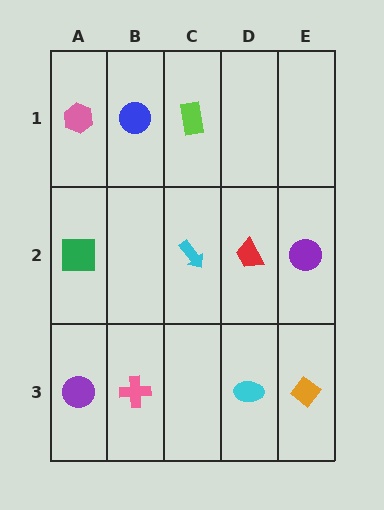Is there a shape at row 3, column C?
No, that cell is empty.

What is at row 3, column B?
A pink cross.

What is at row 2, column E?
A purple circle.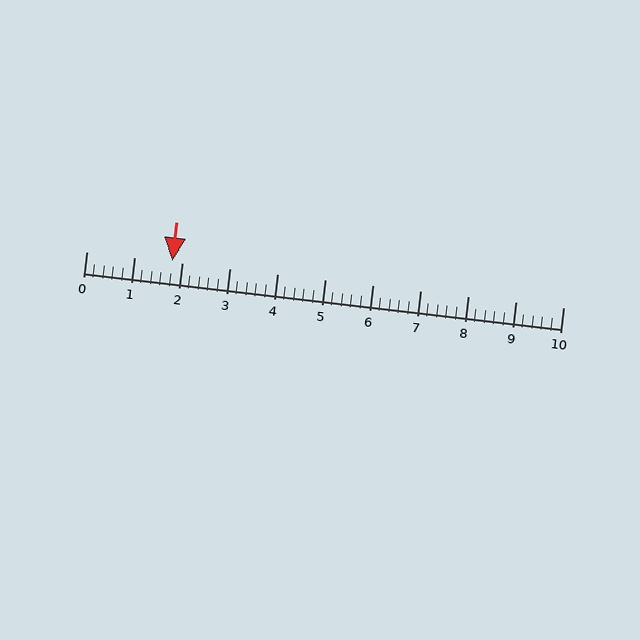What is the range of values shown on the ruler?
The ruler shows values from 0 to 10.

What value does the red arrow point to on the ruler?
The red arrow points to approximately 1.8.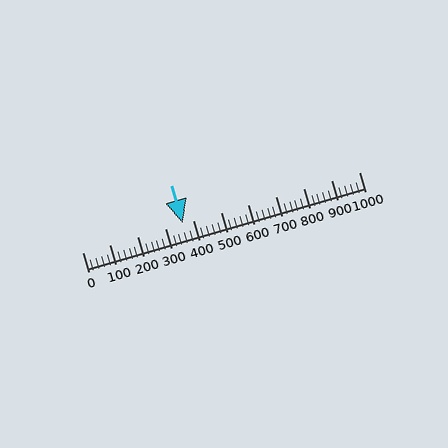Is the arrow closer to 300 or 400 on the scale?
The arrow is closer to 400.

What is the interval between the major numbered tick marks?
The major tick marks are spaced 100 units apart.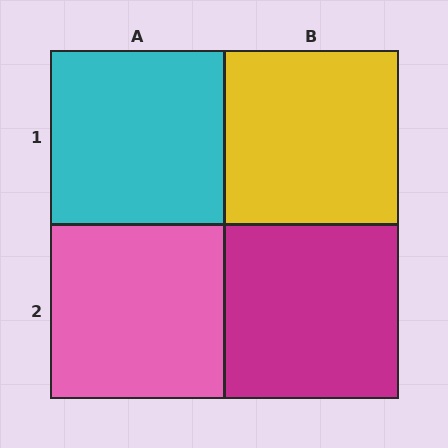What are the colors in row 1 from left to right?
Cyan, yellow.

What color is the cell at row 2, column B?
Magenta.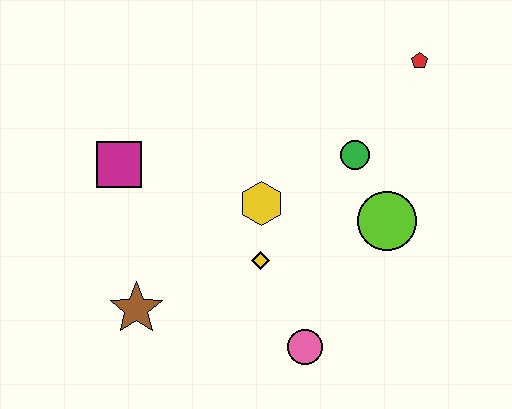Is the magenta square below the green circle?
Yes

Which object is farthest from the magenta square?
The red pentagon is farthest from the magenta square.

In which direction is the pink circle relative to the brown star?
The pink circle is to the right of the brown star.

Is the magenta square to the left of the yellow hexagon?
Yes